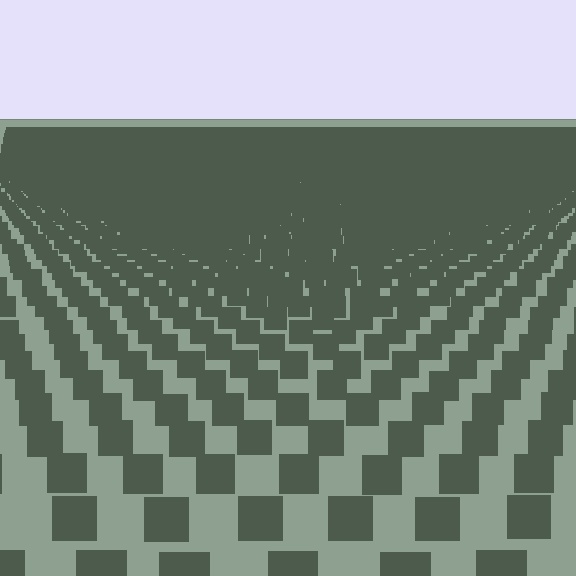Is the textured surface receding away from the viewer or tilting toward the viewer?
The surface is receding away from the viewer. Texture elements get smaller and denser toward the top.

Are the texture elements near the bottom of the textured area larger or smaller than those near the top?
Larger. Near the bottom, elements are closer to the viewer and appear at a bigger on-screen size.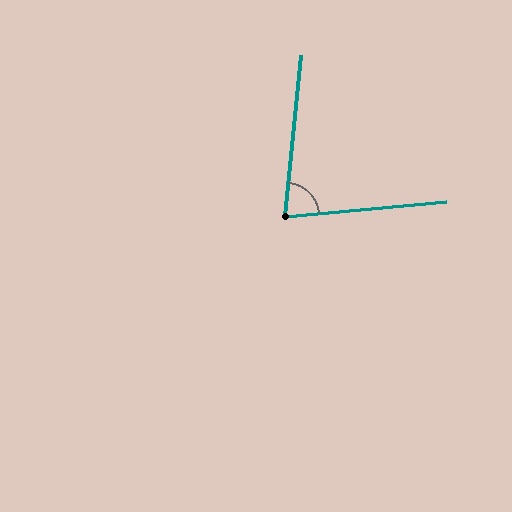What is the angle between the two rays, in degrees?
Approximately 79 degrees.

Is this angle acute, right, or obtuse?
It is acute.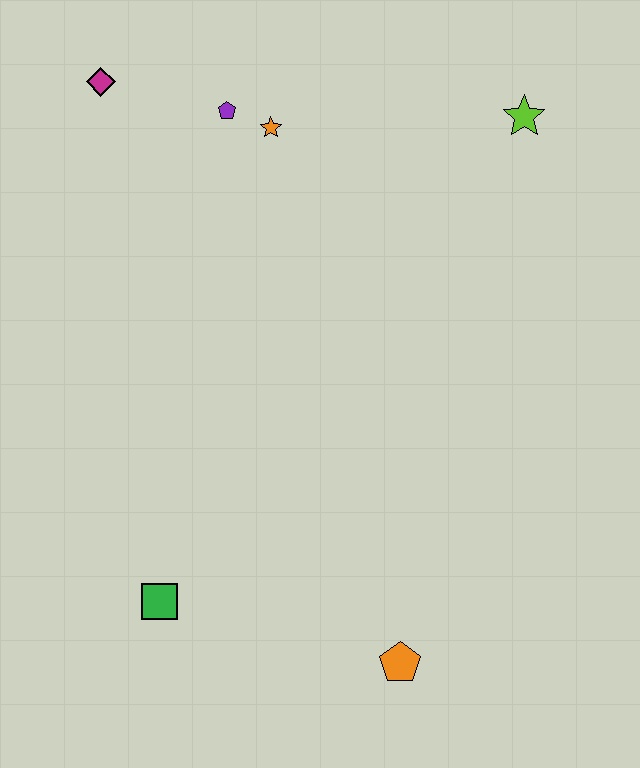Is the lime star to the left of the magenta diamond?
No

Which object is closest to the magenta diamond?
The purple pentagon is closest to the magenta diamond.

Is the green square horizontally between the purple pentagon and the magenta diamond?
Yes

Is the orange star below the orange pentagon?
No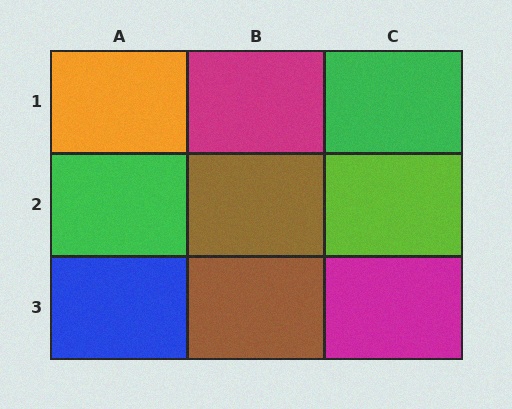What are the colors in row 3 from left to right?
Blue, brown, magenta.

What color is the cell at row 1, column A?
Orange.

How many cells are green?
2 cells are green.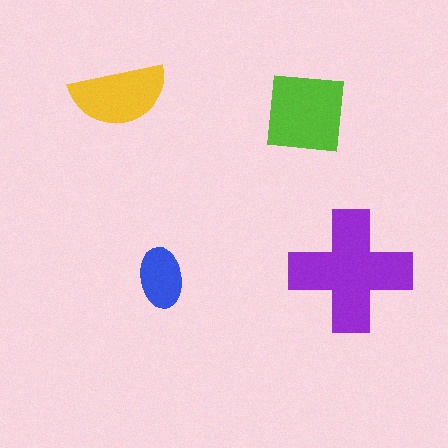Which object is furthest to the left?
The yellow semicircle is leftmost.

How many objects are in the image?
There are 4 objects in the image.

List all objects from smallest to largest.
The blue ellipse, the yellow semicircle, the lime square, the purple cross.